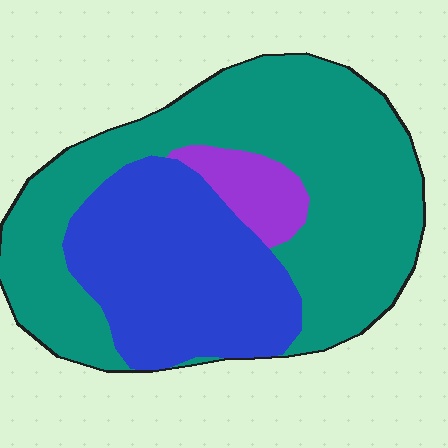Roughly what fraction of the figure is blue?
Blue takes up about one third (1/3) of the figure.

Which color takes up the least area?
Purple, at roughly 5%.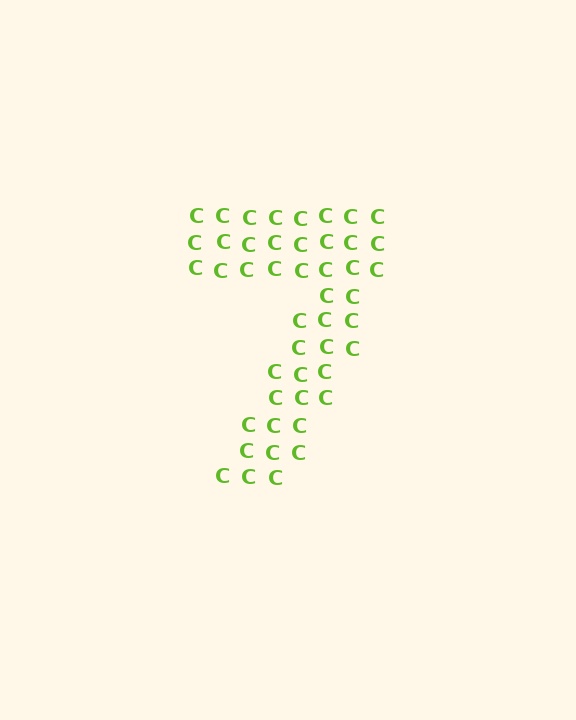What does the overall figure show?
The overall figure shows the digit 7.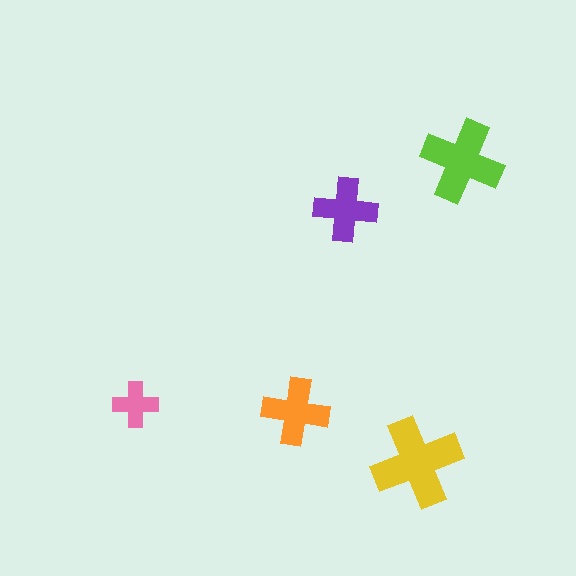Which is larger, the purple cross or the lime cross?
The lime one.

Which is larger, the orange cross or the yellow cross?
The yellow one.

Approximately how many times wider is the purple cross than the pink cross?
About 1.5 times wider.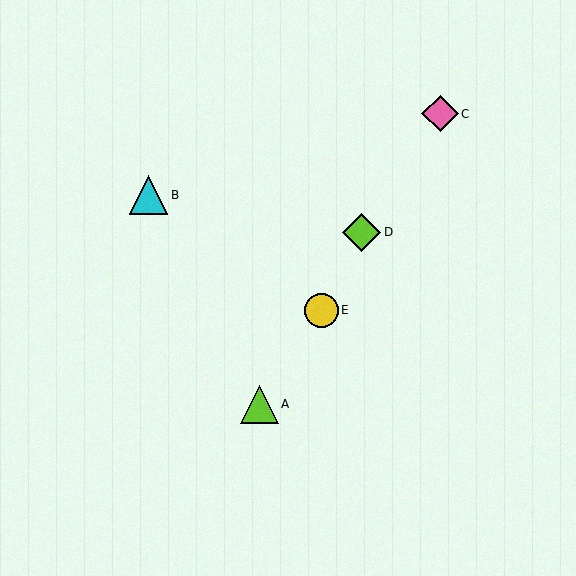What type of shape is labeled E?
Shape E is a yellow circle.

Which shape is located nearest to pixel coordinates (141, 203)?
The cyan triangle (labeled B) at (149, 195) is nearest to that location.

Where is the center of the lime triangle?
The center of the lime triangle is at (259, 404).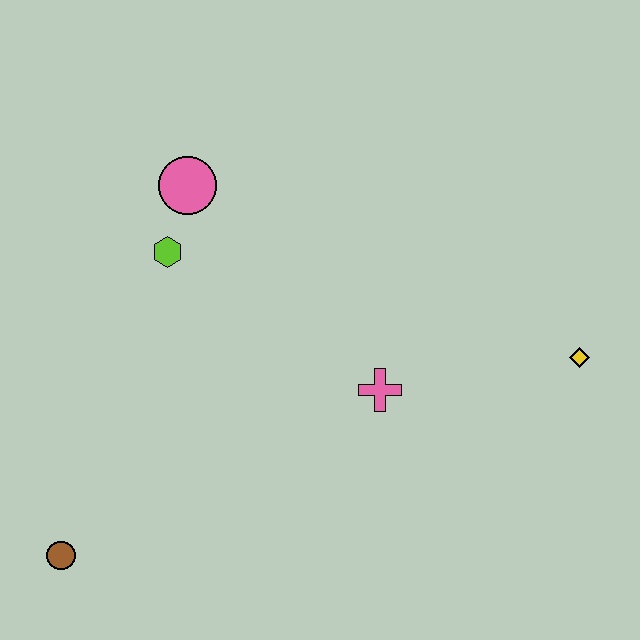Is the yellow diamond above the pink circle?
No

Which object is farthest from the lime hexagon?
The yellow diamond is farthest from the lime hexagon.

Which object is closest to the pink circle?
The lime hexagon is closest to the pink circle.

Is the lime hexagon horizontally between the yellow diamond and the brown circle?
Yes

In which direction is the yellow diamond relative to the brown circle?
The yellow diamond is to the right of the brown circle.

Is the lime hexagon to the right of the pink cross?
No